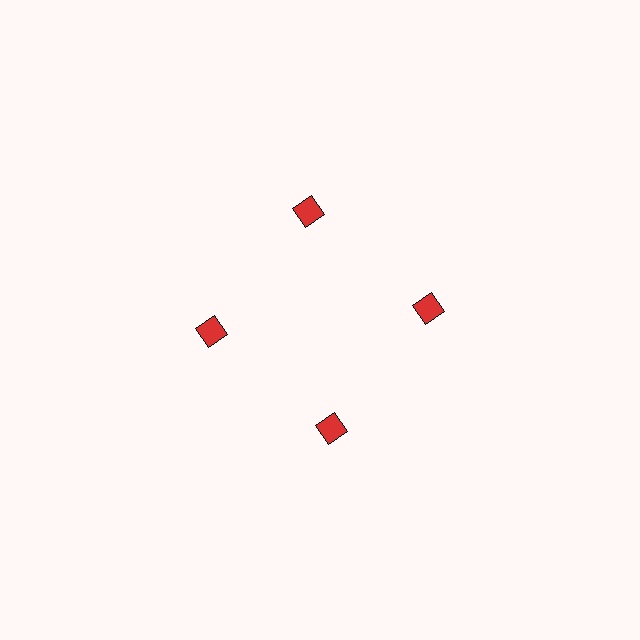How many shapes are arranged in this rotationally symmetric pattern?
There are 4 shapes, arranged in 4 groups of 1.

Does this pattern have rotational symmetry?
Yes, this pattern has 4-fold rotational symmetry. It looks the same after rotating 90 degrees around the center.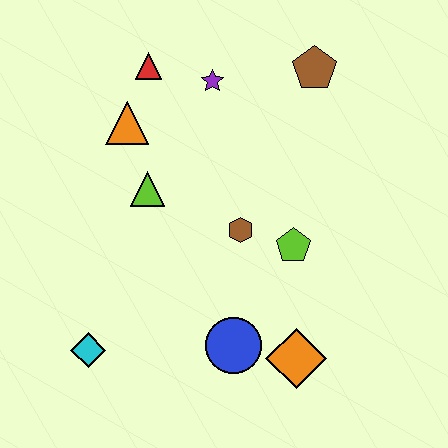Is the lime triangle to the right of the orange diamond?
No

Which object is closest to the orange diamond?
The blue circle is closest to the orange diamond.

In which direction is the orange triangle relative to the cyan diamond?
The orange triangle is above the cyan diamond.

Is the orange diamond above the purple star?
No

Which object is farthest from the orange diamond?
The red triangle is farthest from the orange diamond.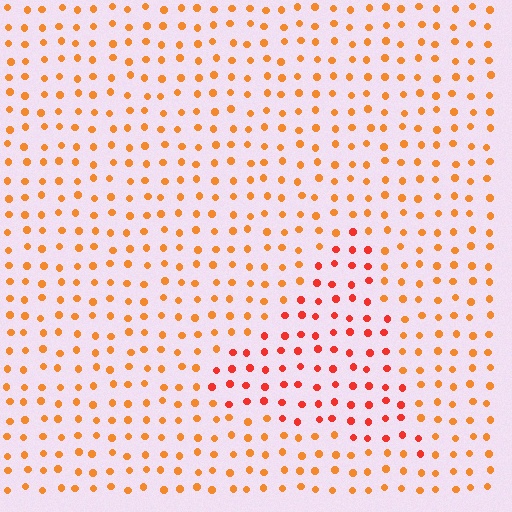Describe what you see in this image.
The image is filled with small orange elements in a uniform arrangement. A triangle-shaped region is visible where the elements are tinted to a slightly different hue, forming a subtle color boundary.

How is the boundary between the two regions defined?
The boundary is defined purely by a slight shift in hue (about 27 degrees). Spacing, size, and orientation are identical on both sides.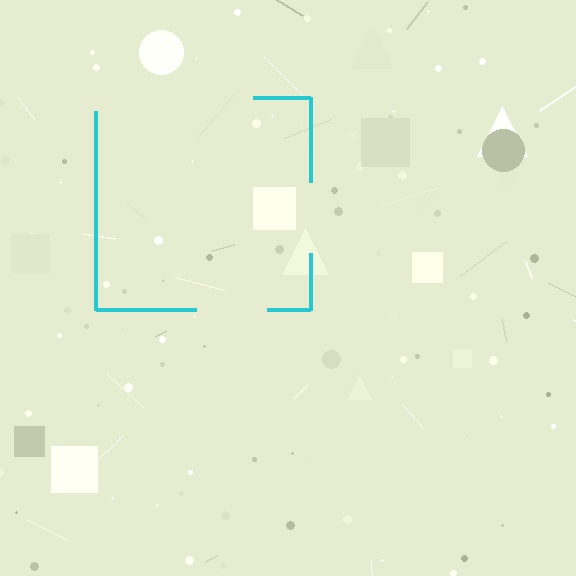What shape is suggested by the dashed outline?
The dashed outline suggests a square.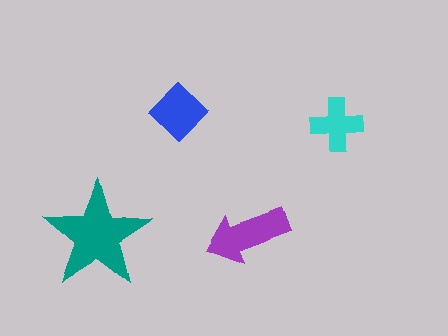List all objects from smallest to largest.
The cyan cross, the blue diamond, the purple arrow, the teal star.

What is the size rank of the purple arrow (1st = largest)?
2nd.